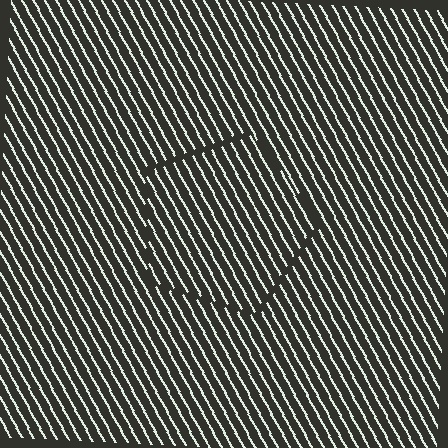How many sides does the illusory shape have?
5 sides — the line-ends trace a pentagon.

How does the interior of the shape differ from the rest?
The interior of the shape contains the same grating, shifted by half a period — the contour is defined by the phase discontinuity where line-ends from the inner and outer gratings abut.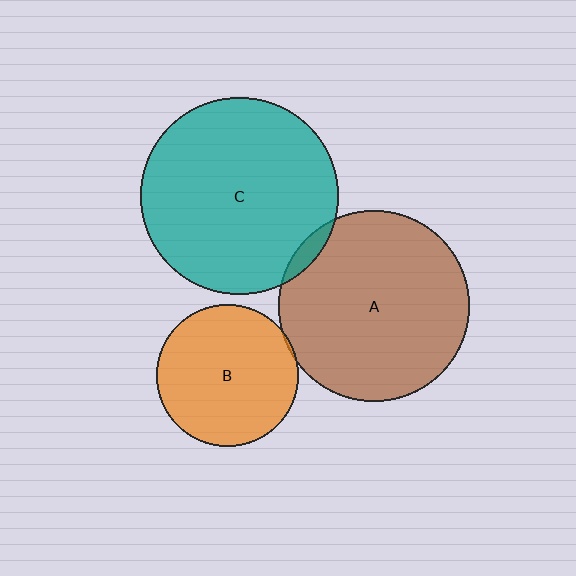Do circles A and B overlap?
Yes.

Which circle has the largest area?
Circle C (teal).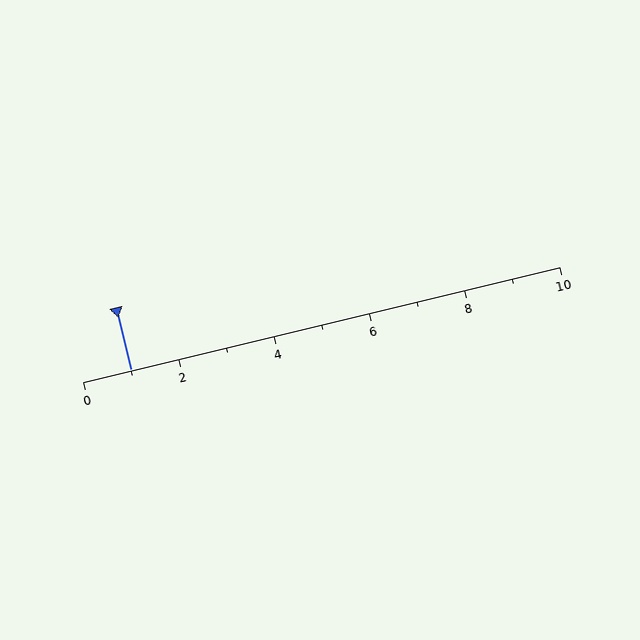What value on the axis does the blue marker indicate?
The marker indicates approximately 1.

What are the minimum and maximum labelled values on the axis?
The axis runs from 0 to 10.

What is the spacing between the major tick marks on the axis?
The major ticks are spaced 2 apart.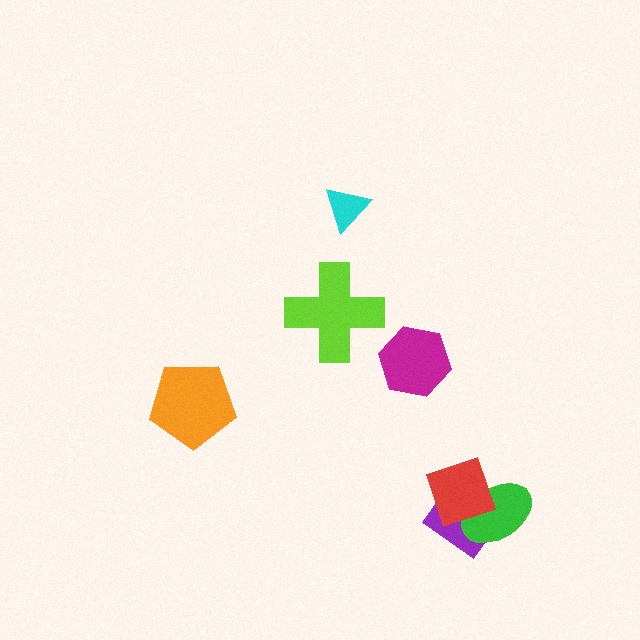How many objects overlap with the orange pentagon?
0 objects overlap with the orange pentagon.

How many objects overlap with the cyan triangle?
0 objects overlap with the cyan triangle.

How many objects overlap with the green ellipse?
2 objects overlap with the green ellipse.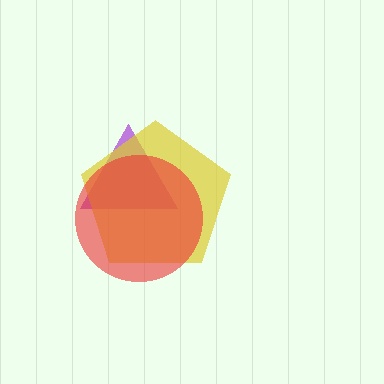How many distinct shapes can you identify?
There are 3 distinct shapes: a purple triangle, a yellow pentagon, a red circle.